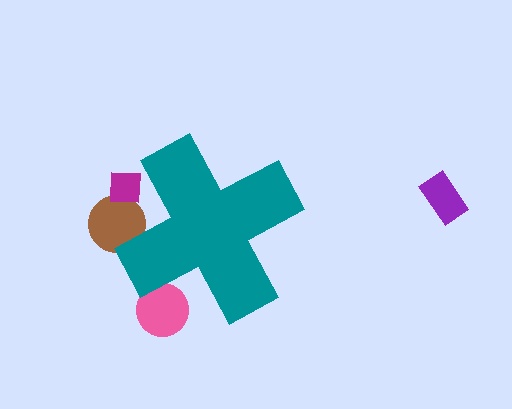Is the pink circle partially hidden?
Yes, the pink circle is partially hidden behind the teal cross.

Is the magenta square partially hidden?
Yes, the magenta square is partially hidden behind the teal cross.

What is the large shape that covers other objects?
A teal cross.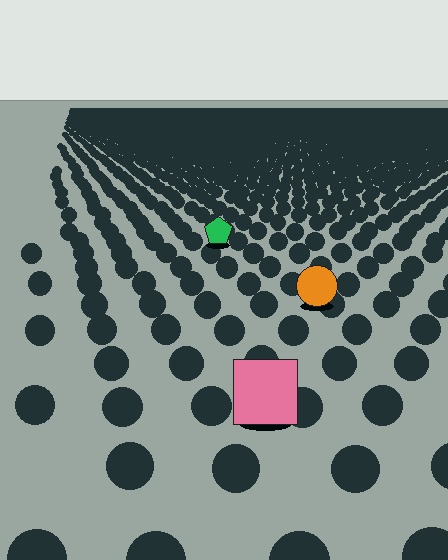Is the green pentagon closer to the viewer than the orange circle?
No. The orange circle is closer — you can tell from the texture gradient: the ground texture is coarser near it.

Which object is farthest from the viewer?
The green pentagon is farthest from the viewer. It appears smaller and the ground texture around it is denser.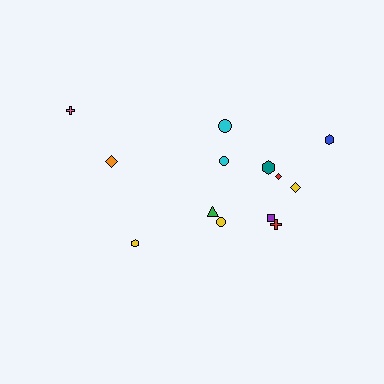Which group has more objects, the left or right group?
The right group.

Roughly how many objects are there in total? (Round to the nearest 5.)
Roughly 15 objects in total.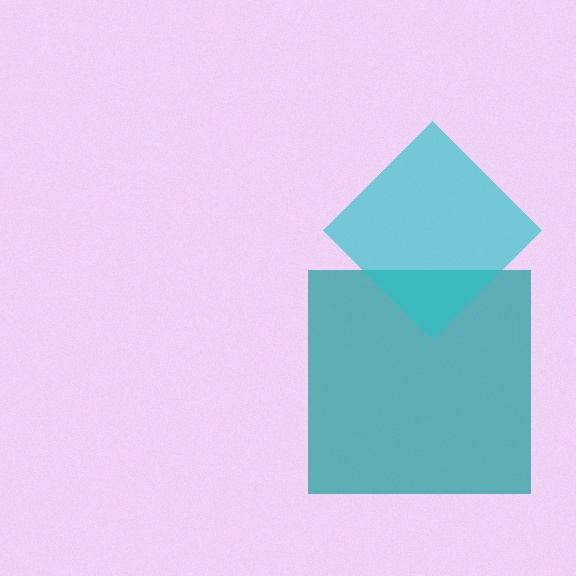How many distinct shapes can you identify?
There are 2 distinct shapes: a teal square, a cyan diamond.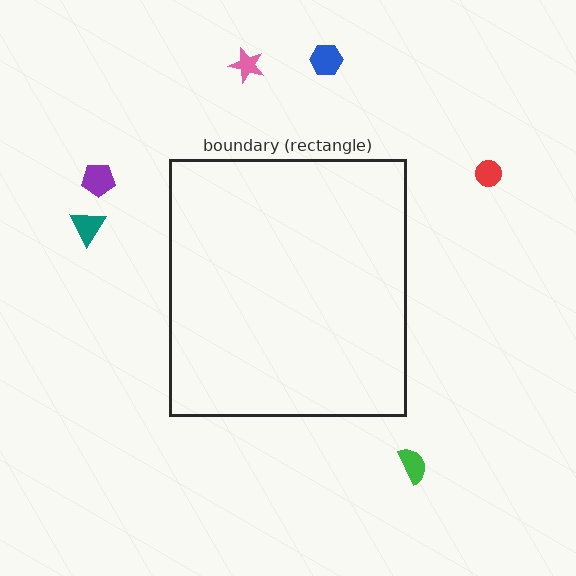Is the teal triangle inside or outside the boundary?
Outside.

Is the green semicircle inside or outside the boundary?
Outside.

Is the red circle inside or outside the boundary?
Outside.